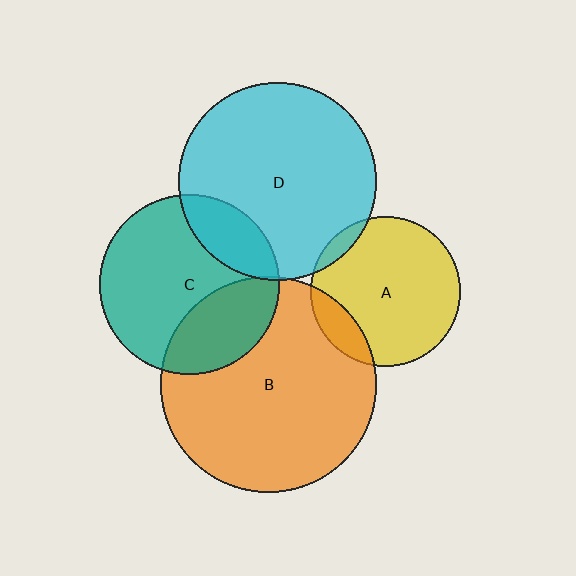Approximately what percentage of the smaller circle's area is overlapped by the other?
Approximately 20%.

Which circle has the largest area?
Circle B (orange).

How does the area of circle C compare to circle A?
Approximately 1.5 times.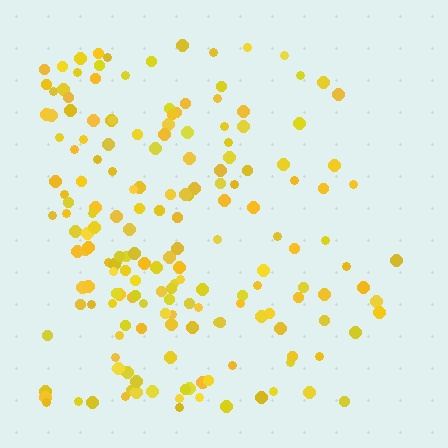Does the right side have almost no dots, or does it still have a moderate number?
Still a moderate number, just noticeably fewer than the left.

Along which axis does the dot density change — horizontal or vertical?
Horizontal.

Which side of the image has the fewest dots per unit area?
The right.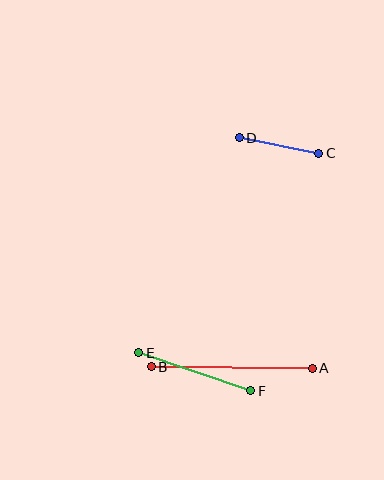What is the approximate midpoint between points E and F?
The midpoint is at approximately (195, 372) pixels.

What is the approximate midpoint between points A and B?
The midpoint is at approximately (232, 367) pixels.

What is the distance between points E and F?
The distance is approximately 118 pixels.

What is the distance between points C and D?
The distance is approximately 81 pixels.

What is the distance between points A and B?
The distance is approximately 161 pixels.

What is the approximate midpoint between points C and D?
The midpoint is at approximately (279, 146) pixels.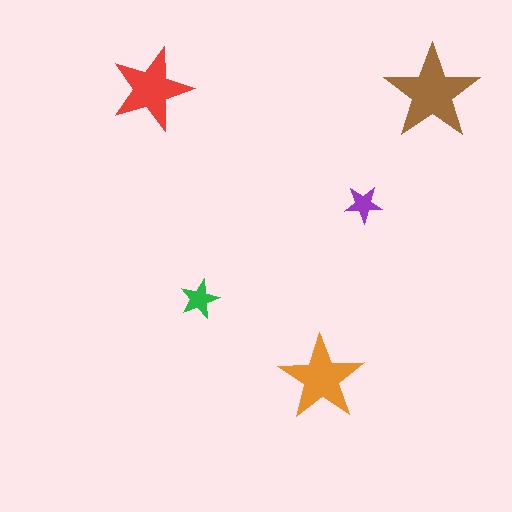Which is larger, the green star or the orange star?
The orange one.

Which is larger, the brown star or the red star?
The brown one.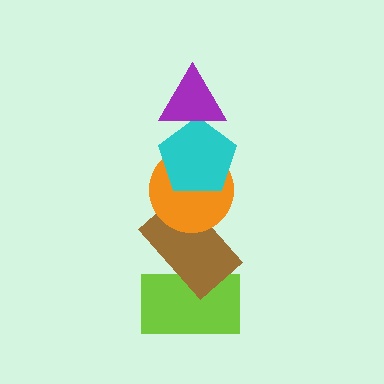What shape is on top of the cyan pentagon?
The purple triangle is on top of the cyan pentagon.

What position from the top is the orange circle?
The orange circle is 3rd from the top.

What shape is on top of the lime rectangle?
The brown rectangle is on top of the lime rectangle.